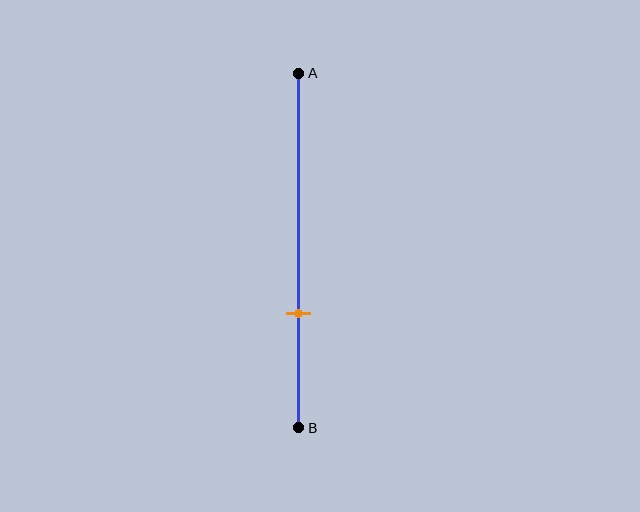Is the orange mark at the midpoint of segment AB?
No, the mark is at about 70% from A, not at the 50% midpoint.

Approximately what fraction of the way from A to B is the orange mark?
The orange mark is approximately 70% of the way from A to B.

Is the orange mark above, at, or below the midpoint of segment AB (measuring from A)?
The orange mark is below the midpoint of segment AB.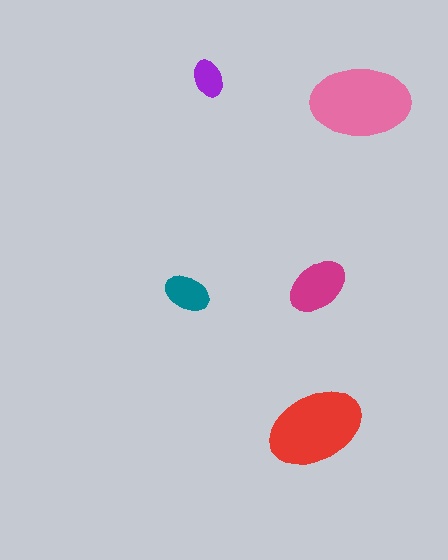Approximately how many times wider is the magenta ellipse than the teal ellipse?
About 1.5 times wider.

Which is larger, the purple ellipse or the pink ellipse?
The pink one.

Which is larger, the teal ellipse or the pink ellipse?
The pink one.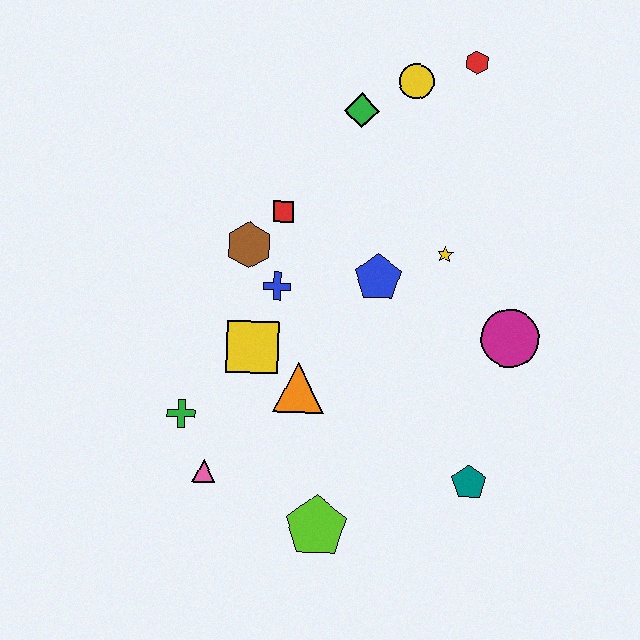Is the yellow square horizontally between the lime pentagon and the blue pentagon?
No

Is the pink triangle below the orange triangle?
Yes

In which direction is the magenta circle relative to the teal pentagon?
The magenta circle is above the teal pentagon.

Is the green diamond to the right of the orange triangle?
Yes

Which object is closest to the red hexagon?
The yellow circle is closest to the red hexagon.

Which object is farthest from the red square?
The teal pentagon is farthest from the red square.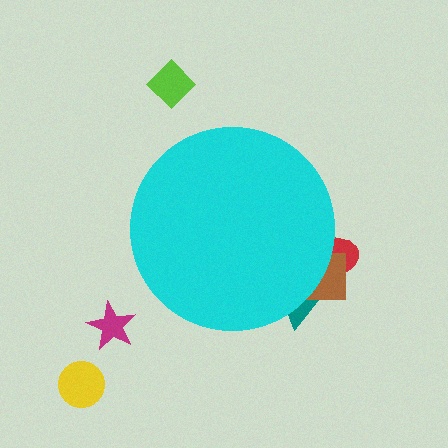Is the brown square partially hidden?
Yes, the brown square is partially hidden behind the cyan circle.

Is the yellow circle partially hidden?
No, the yellow circle is fully visible.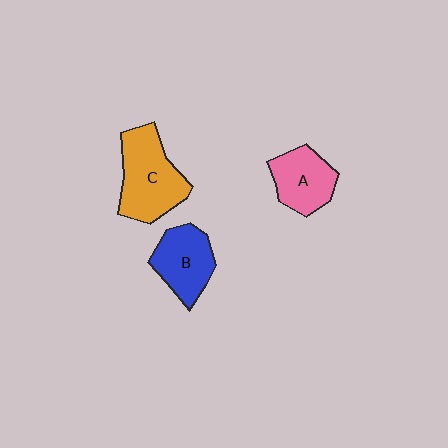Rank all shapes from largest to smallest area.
From largest to smallest: C (orange), B (blue), A (pink).